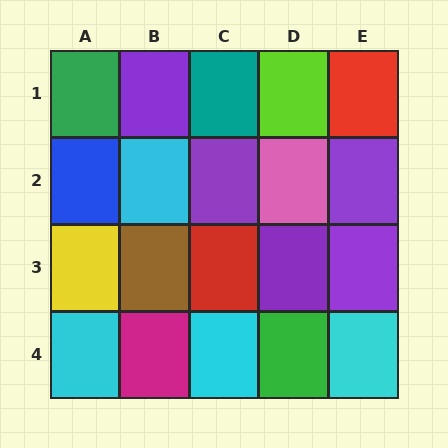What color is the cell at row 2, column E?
Purple.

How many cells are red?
2 cells are red.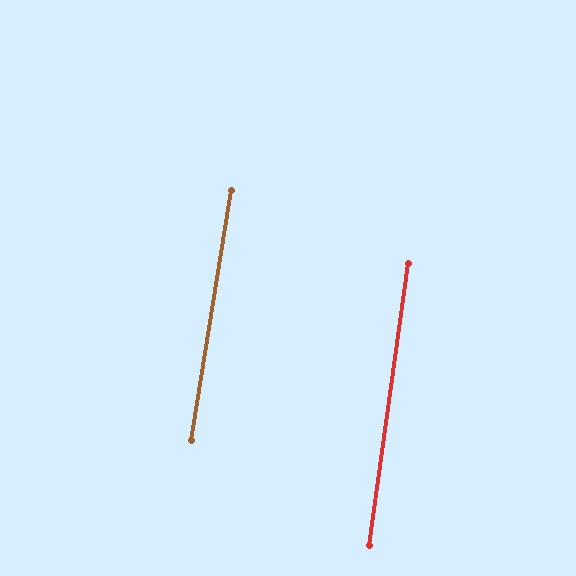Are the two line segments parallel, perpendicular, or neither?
Parallel — their directions differ by only 1.1°.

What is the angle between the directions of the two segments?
Approximately 1 degree.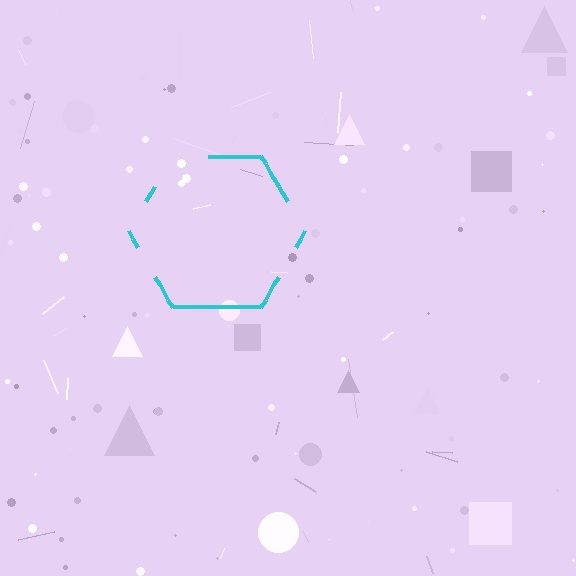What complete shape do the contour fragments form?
The contour fragments form a hexagon.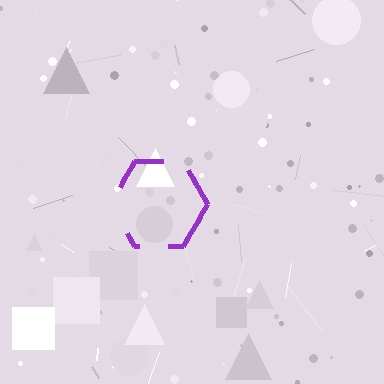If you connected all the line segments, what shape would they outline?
They would outline a hexagon.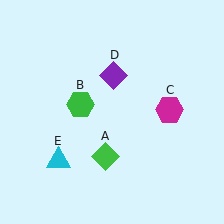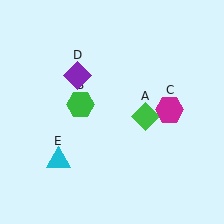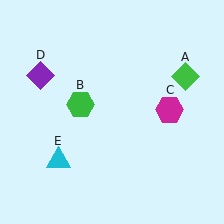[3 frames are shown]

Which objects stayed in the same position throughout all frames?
Green hexagon (object B) and magenta hexagon (object C) and cyan triangle (object E) remained stationary.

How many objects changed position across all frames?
2 objects changed position: green diamond (object A), purple diamond (object D).